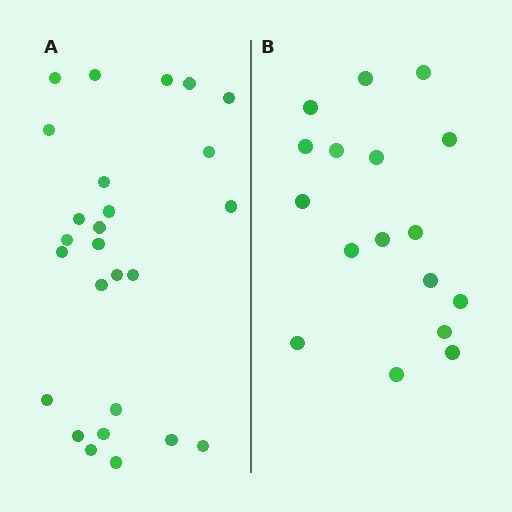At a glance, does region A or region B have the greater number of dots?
Region A (the left region) has more dots.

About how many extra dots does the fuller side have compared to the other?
Region A has roughly 8 or so more dots than region B.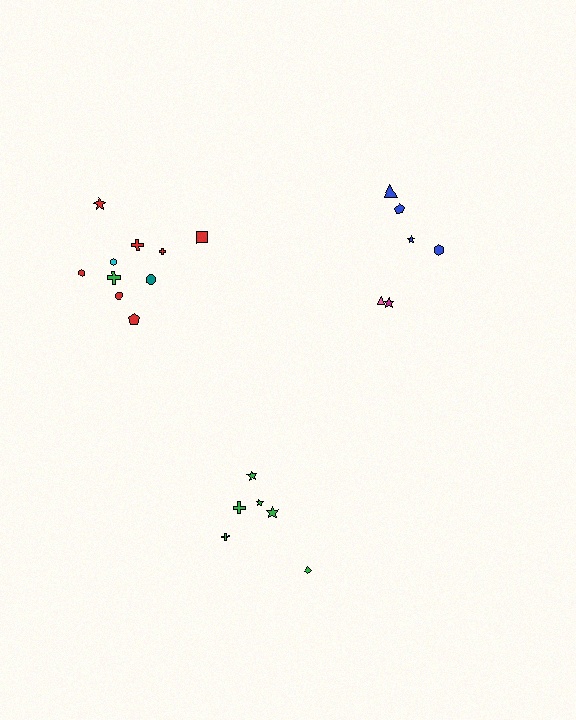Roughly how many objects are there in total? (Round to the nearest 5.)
Roughly 20 objects in total.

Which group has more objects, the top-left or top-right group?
The top-left group.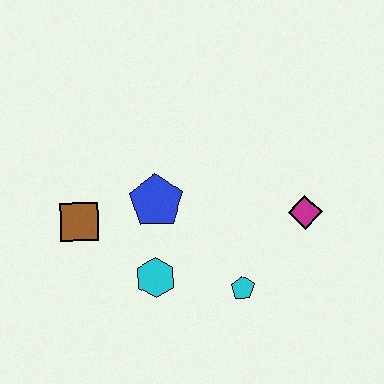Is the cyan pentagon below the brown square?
Yes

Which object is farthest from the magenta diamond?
The brown square is farthest from the magenta diamond.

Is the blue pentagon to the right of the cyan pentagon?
No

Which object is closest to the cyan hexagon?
The blue pentagon is closest to the cyan hexagon.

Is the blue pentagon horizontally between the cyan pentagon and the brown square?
Yes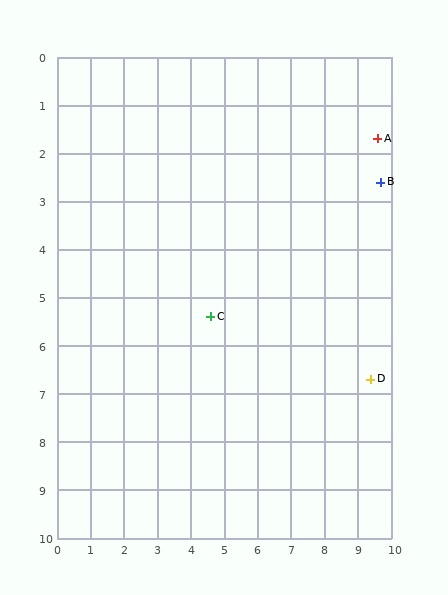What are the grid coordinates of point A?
Point A is at approximately (9.6, 1.7).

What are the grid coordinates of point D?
Point D is at approximately (9.4, 6.7).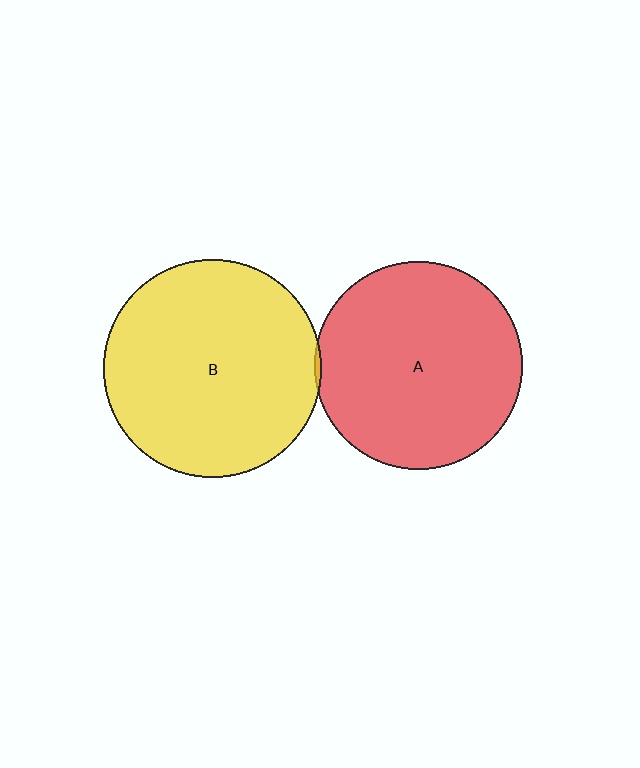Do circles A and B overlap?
Yes.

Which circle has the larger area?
Circle B (yellow).